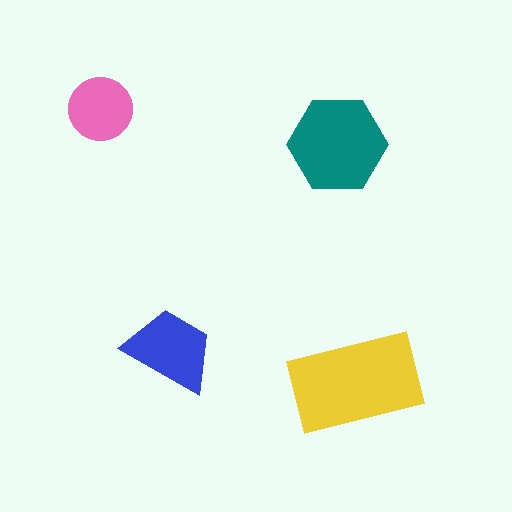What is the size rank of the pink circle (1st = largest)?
4th.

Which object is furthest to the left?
The pink circle is leftmost.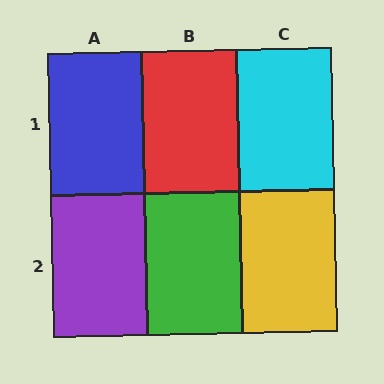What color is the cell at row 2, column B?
Green.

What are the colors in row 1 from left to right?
Blue, red, cyan.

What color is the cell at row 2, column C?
Yellow.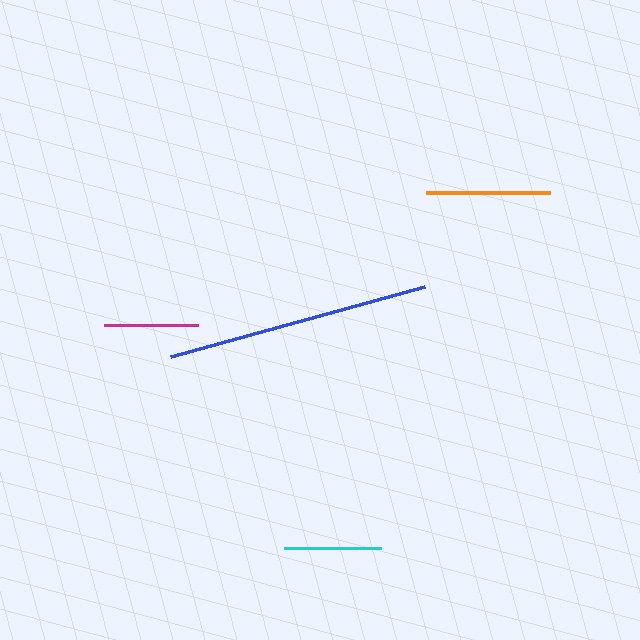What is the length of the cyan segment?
The cyan segment is approximately 96 pixels long.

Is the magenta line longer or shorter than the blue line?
The blue line is longer than the magenta line.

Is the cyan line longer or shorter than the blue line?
The blue line is longer than the cyan line.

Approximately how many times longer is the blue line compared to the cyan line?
The blue line is approximately 2.7 times the length of the cyan line.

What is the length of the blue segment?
The blue segment is approximately 263 pixels long.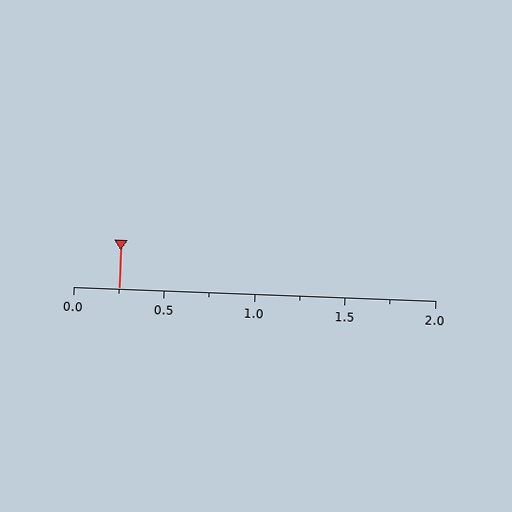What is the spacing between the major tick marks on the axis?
The major ticks are spaced 0.5 apart.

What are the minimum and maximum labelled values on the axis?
The axis runs from 0.0 to 2.0.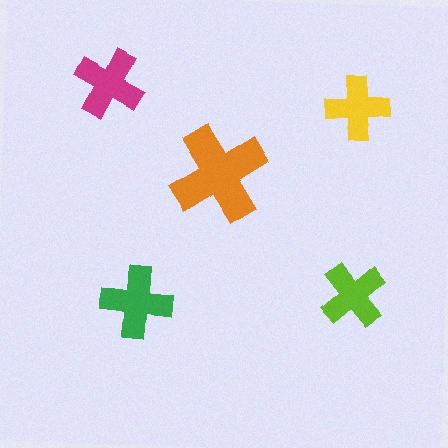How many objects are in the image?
There are 5 objects in the image.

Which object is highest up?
The magenta cross is topmost.